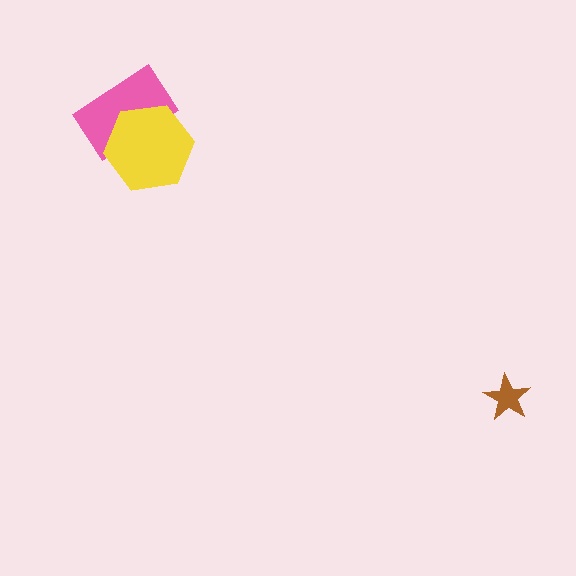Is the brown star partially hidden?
No, no other shape covers it.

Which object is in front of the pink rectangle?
The yellow hexagon is in front of the pink rectangle.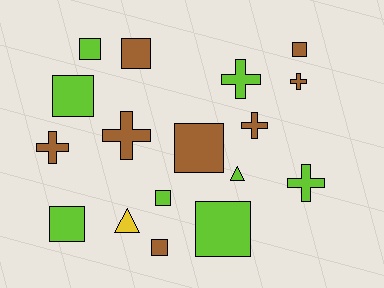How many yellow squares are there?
There are no yellow squares.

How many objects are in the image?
There are 17 objects.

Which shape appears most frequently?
Square, with 9 objects.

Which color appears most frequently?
Brown, with 8 objects.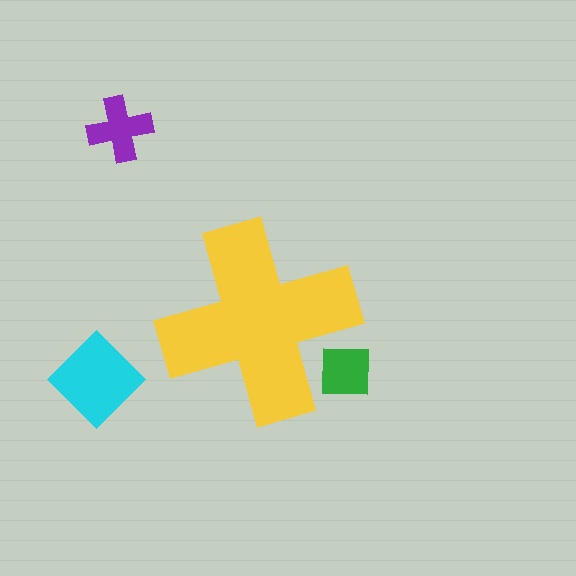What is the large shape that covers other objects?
A yellow cross.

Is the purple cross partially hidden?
No, the purple cross is fully visible.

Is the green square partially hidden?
Yes, the green square is partially hidden behind the yellow cross.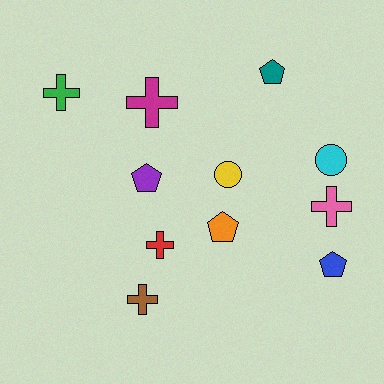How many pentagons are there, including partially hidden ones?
There are 4 pentagons.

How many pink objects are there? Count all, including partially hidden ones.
There is 1 pink object.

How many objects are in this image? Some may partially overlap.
There are 11 objects.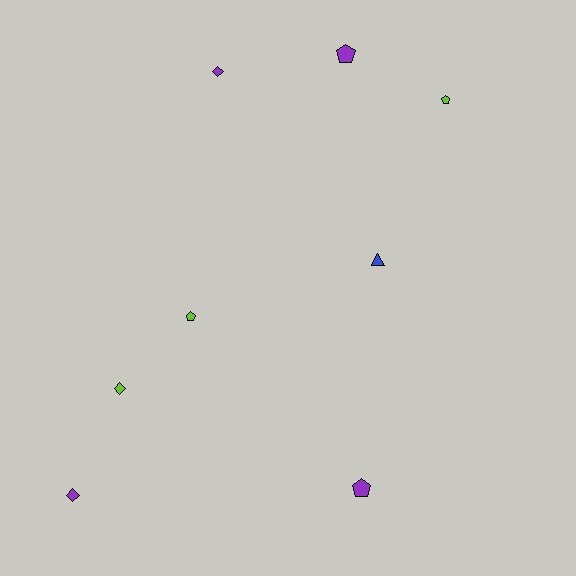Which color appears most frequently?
Purple, with 4 objects.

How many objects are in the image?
There are 8 objects.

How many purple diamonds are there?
There are 2 purple diamonds.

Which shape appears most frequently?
Pentagon, with 4 objects.